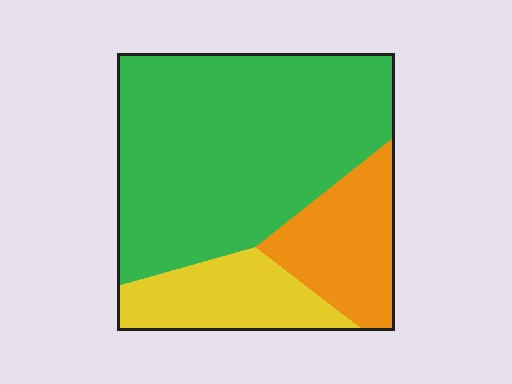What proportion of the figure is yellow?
Yellow covers around 15% of the figure.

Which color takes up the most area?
Green, at roughly 65%.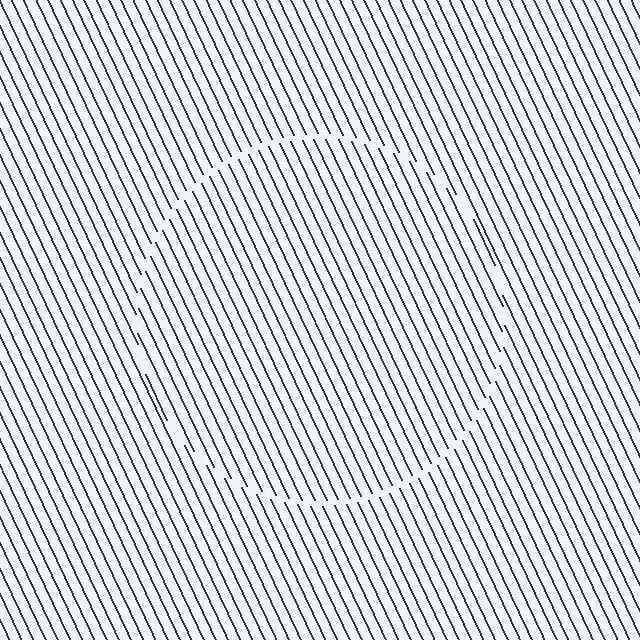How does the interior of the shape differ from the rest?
The interior of the shape contains the same grating, shifted by half a period — the contour is defined by the phase discontinuity where line-ends from the inner and outer gratings abut.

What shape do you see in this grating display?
An illusory circle. The interior of the shape contains the same grating, shifted by half a period — the contour is defined by the phase discontinuity where line-ends from the inner and outer gratings abut.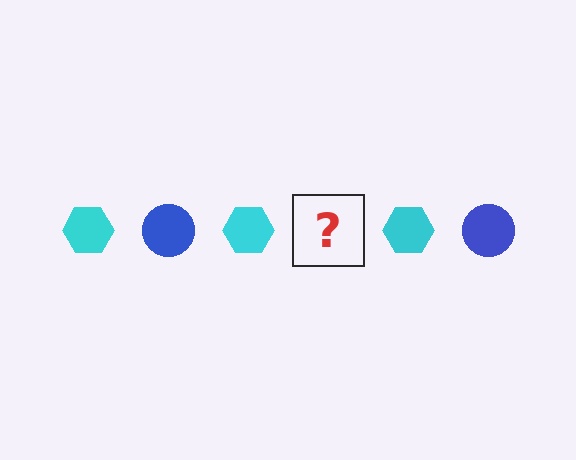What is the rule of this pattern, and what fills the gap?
The rule is that the pattern alternates between cyan hexagon and blue circle. The gap should be filled with a blue circle.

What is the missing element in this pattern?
The missing element is a blue circle.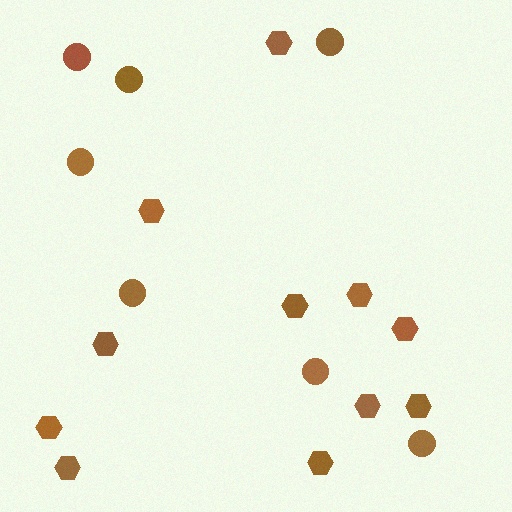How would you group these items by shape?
There are 2 groups: one group of hexagons (11) and one group of circles (7).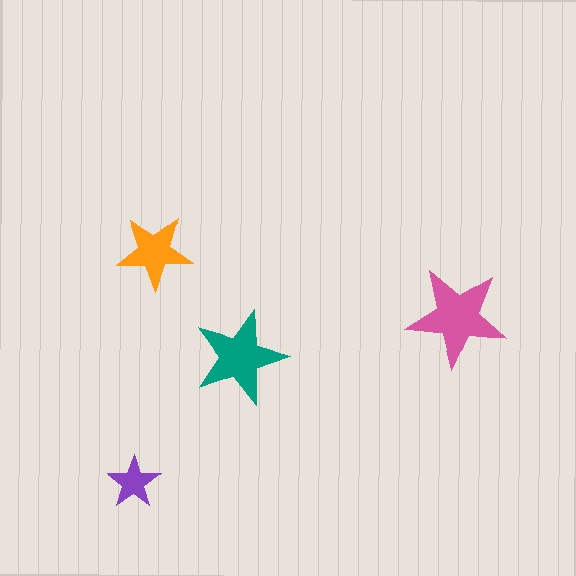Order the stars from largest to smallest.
the pink one, the teal one, the orange one, the purple one.